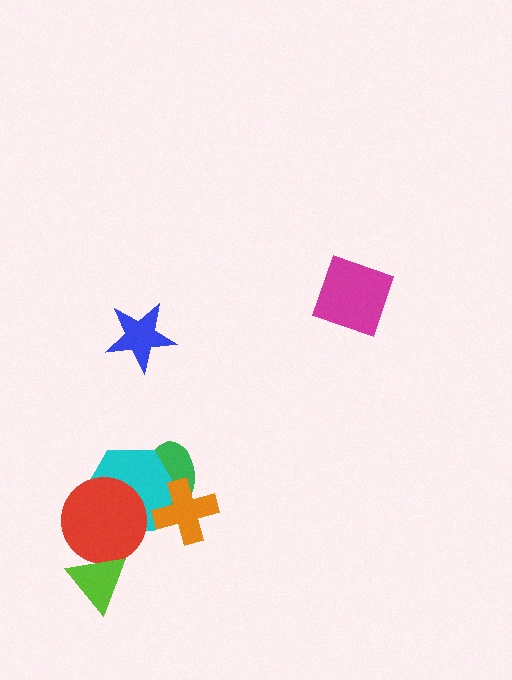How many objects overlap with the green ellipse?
2 objects overlap with the green ellipse.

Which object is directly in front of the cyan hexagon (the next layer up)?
The orange cross is directly in front of the cyan hexagon.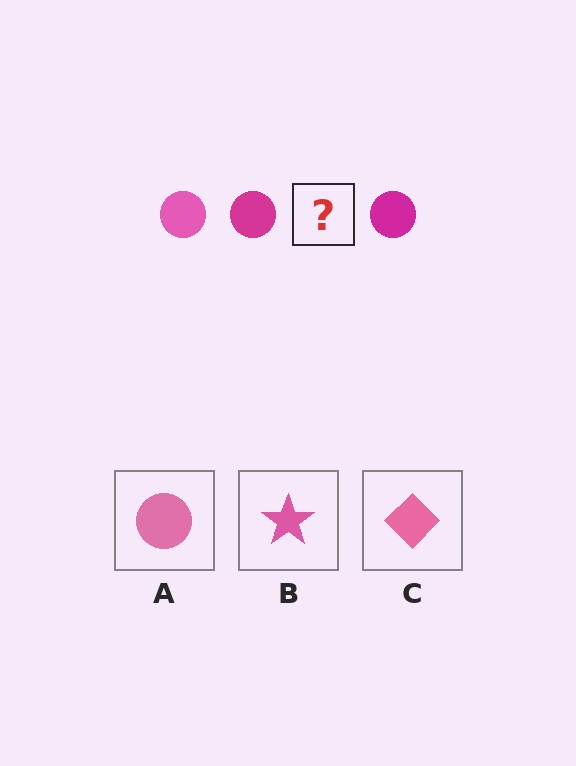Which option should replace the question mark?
Option A.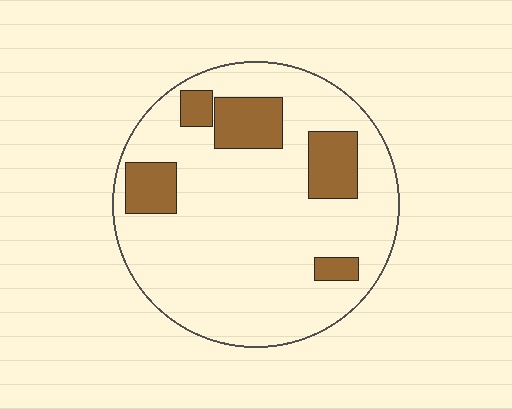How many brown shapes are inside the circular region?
5.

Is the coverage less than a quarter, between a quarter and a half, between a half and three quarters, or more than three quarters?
Less than a quarter.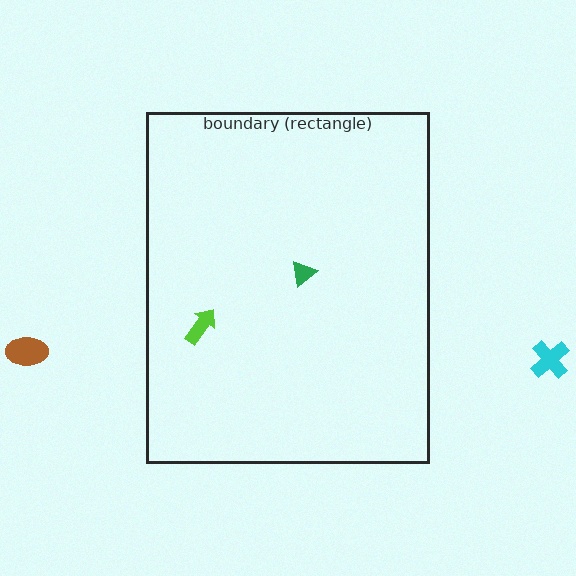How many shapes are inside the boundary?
2 inside, 2 outside.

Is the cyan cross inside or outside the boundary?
Outside.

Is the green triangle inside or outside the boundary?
Inside.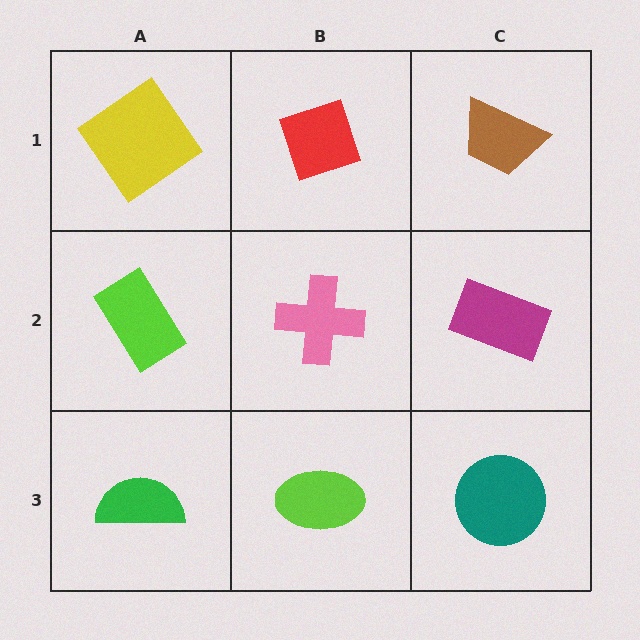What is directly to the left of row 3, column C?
A lime ellipse.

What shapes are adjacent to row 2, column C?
A brown trapezoid (row 1, column C), a teal circle (row 3, column C), a pink cross (row 2, column B).